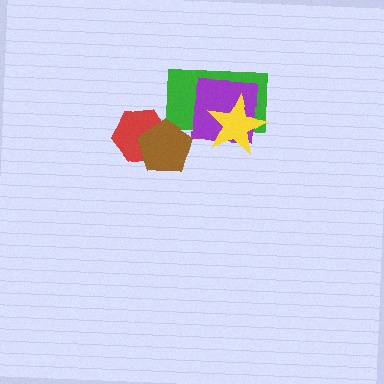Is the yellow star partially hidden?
No, no other shape covers it.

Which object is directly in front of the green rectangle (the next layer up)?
The purple square is directly in front of the green rectangle.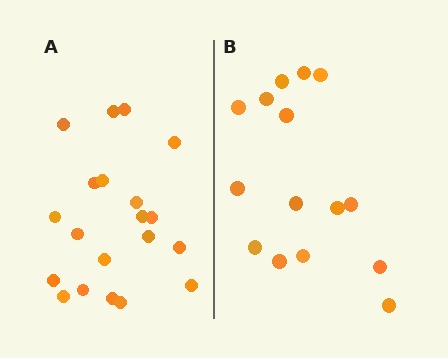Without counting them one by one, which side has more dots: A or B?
Region A (the left region) has more dots.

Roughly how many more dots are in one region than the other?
Region A has about 5 more dots than region B.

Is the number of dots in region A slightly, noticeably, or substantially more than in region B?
Region A has noticeably more, but not dramatically so. The ratio is roughly 1.3 to 1.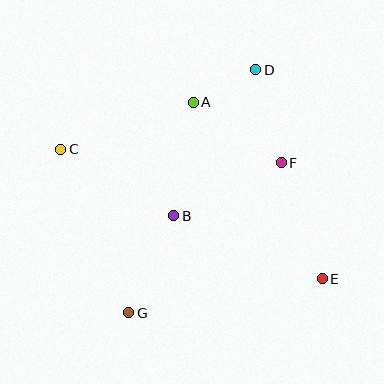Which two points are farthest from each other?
Points C and E are farthest from each other.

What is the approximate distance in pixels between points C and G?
The distance between C and G is approximately 177 pixels.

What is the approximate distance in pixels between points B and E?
The distance between B and E is approximately 161 pixels.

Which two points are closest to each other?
Points A and D are closest to each other.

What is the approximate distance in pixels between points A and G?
The distance between A and G is approximately 220 pixels.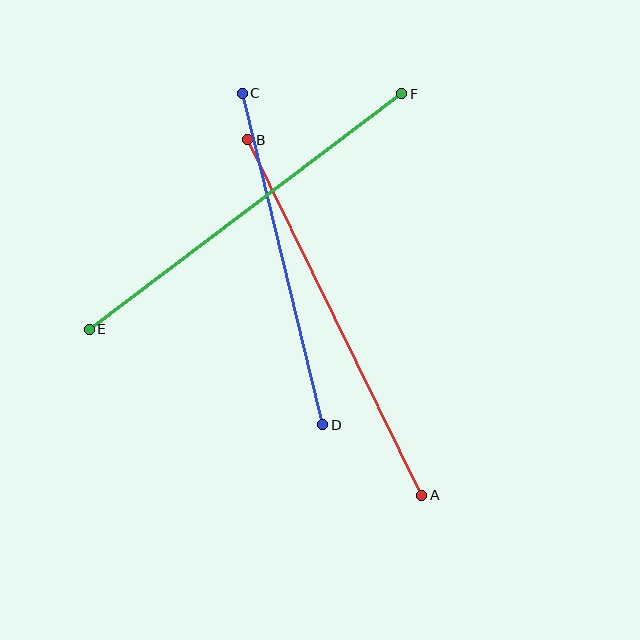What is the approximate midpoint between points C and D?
The midpoint is at approximately (283, 259) pixels.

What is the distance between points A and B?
The distance is approximately 396 pixels.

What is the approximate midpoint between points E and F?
The midpoint is at approximately (245, 211) pixels.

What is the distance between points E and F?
The distance is approximately 391 pixels.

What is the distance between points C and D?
The distance is approximately 341 pixels.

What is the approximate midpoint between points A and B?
The midpoint is at approximately (335, 318) pixels.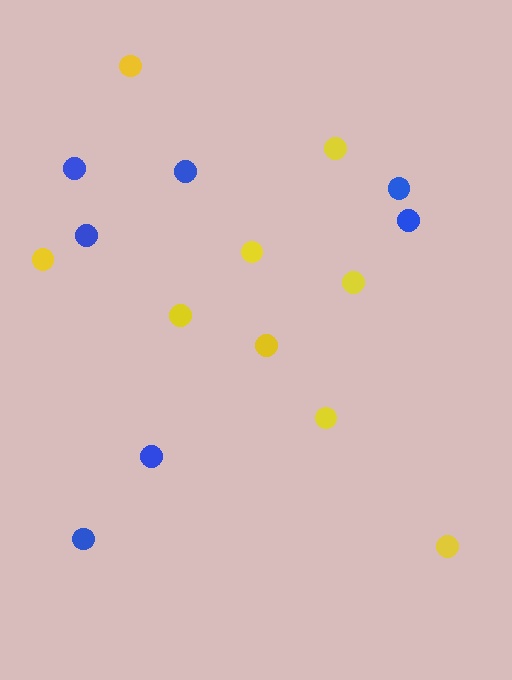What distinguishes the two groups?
There are 2 groups: one group of blue circles (7) and one group of yellow circles (9).